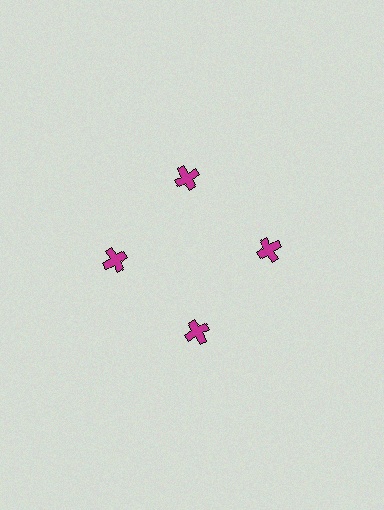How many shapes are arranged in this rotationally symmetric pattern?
There are 4 shapes, arranged in 4 groups of 1.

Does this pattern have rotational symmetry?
Yes, this pattern has 4-fold rotational symmetry. It looks the same after rotating 90 degrees around the center.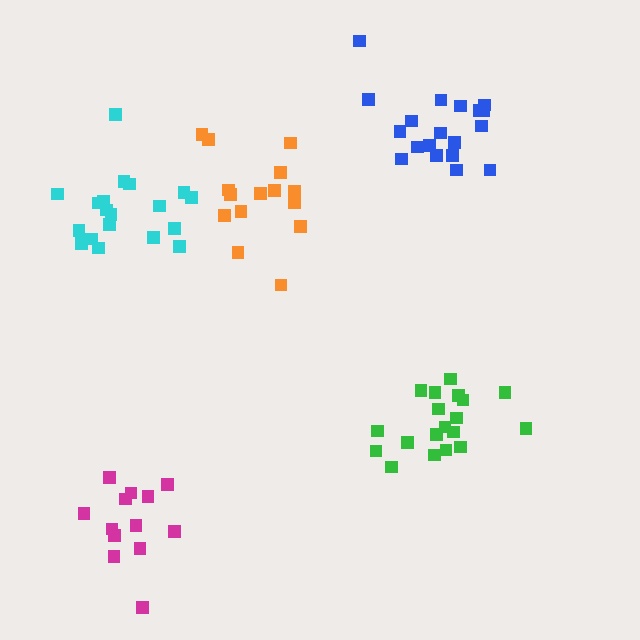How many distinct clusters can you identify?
There are 5 distinct clusters.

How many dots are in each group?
Group 1: 19 dots, Group 2: 13 dots, Group 3: 15 dots, Group 4: 19 dots, Group 5: 19 dots (85 total).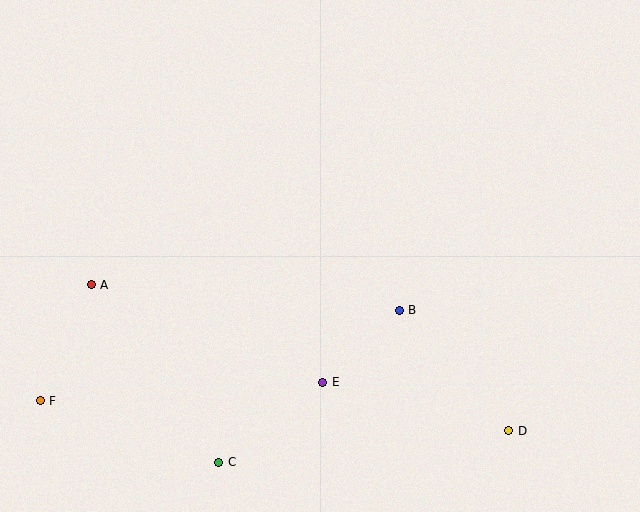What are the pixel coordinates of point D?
Point D is at (509, 431).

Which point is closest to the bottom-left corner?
Point F is closest to the bottom-left corner.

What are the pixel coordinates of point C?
Point C is at (219, 462).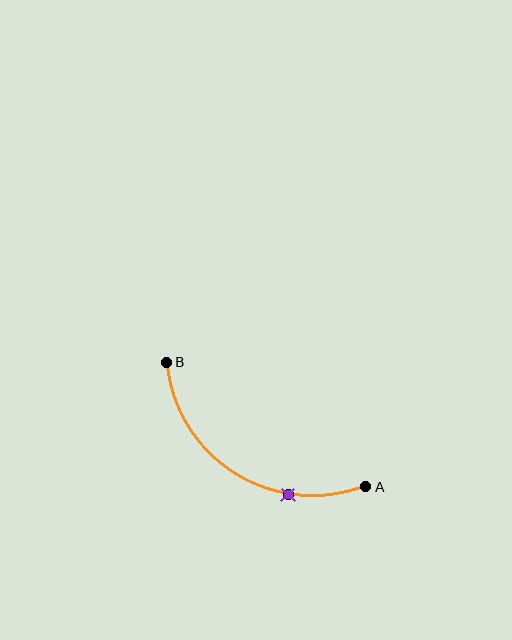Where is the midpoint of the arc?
The arc midpoint is the point on the curve farthest from the straight line joining A and B. It sits below that line.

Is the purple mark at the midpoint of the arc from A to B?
No. The purple mark lies on the arc but is closer to endpoint A. The arc midpoint would be at the point on the curve equidistant along the arc from both A and B.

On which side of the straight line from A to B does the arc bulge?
The arc bulges below the straight line connecting A and B.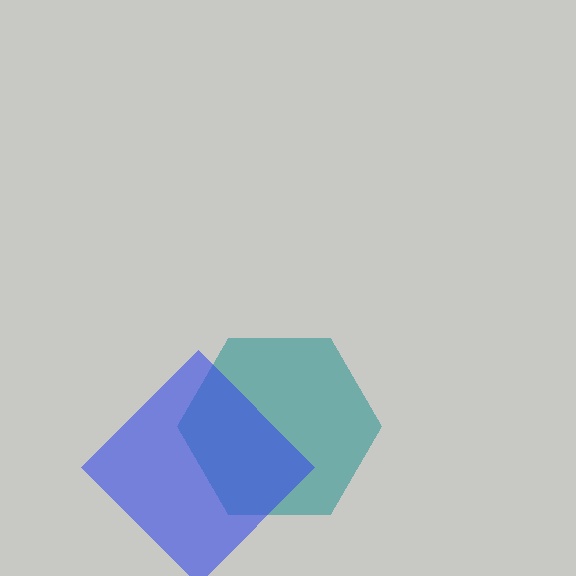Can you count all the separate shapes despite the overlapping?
Yes, there are 2 separate shapes.